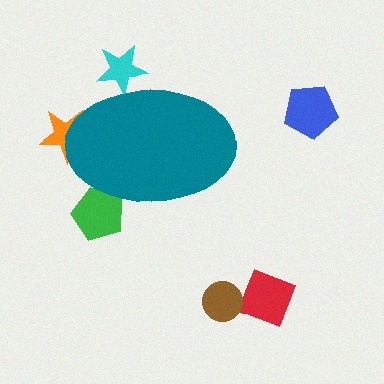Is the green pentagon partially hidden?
Yes, the green pentagon is partially hidden behind the teal ellipse.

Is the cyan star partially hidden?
Yes, the cyan star is partially hidden behind the teal ellipse.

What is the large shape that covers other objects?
A teal ellipse.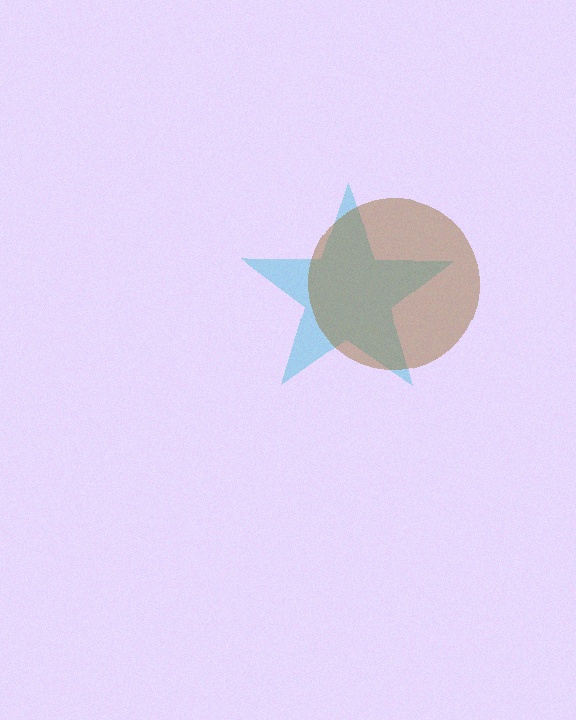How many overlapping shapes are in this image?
There are 2 overlapping shapes in the image.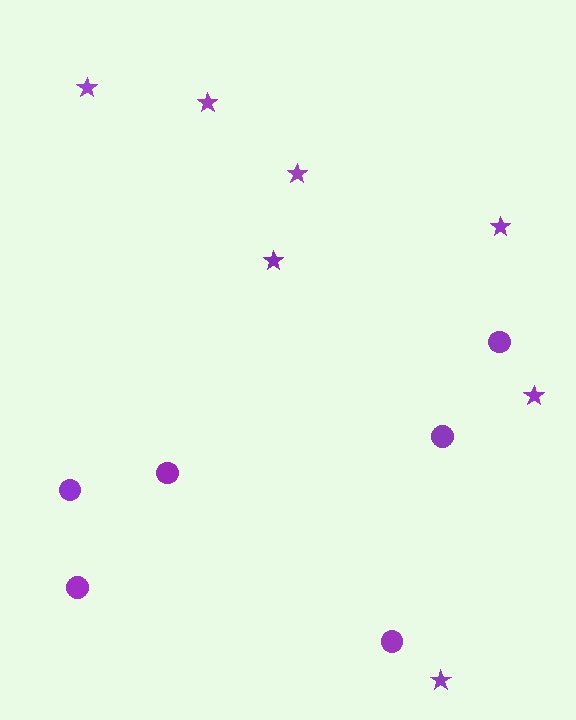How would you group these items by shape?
There are 2 groups: one group of circles (6) and one group of stars (7).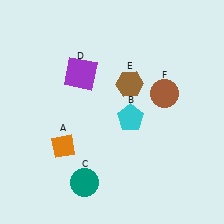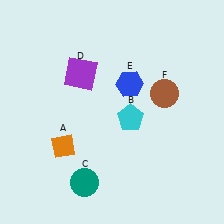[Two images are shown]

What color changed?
The hexagon (E) changed from brown in Image 1 to blue in Image 2.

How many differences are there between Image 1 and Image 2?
There is 1 difference between the two images.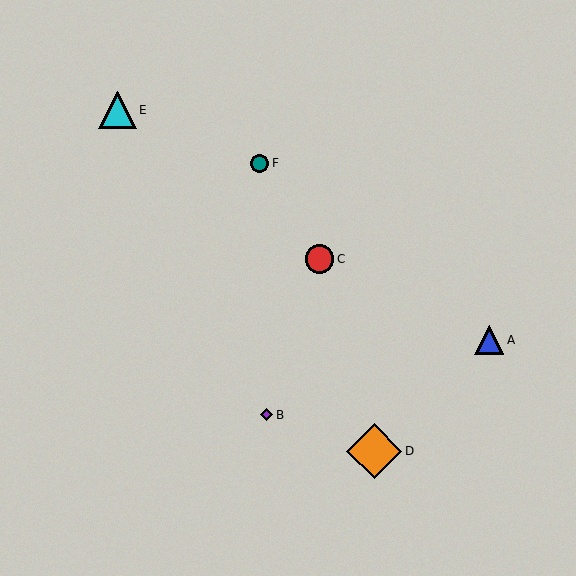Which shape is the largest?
The orange diamond (labeled D) is the largest.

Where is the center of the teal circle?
The center of the teal circle is at (260, 163).